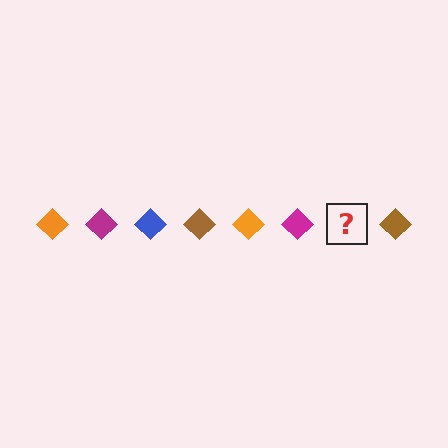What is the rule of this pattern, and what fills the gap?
The rule is that the pattern cycles through orange, magenta, blue, brown diamonds. The gap should be filled with a blue diamond.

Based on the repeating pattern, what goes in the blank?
The blank should be a blue diamond.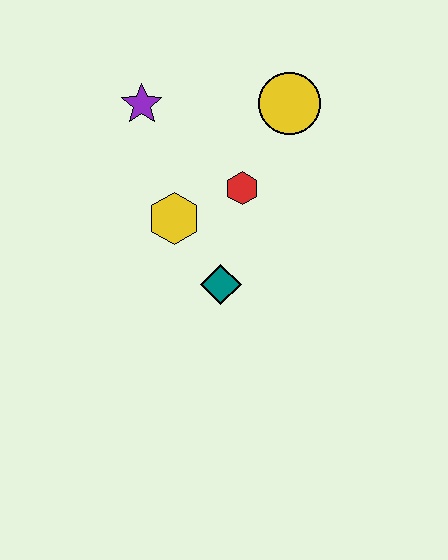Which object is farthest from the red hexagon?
The purple star is farthest from the red hexagon.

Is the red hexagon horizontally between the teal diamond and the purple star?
No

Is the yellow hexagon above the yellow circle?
No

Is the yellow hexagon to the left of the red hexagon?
Yes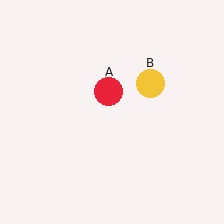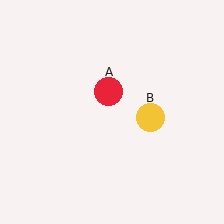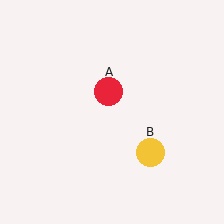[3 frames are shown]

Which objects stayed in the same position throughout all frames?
Red circle (object A) remained stationary.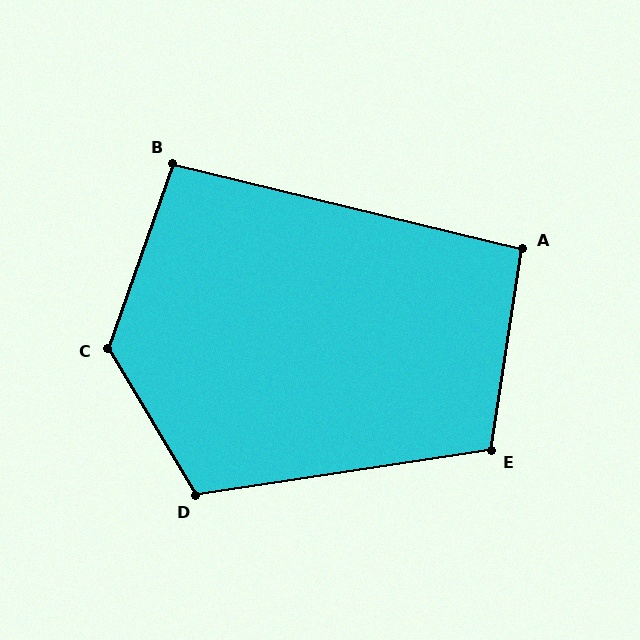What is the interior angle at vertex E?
Approximately 108 degrees (obtuse).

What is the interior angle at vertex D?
Approximately 112 degrees (obtuse).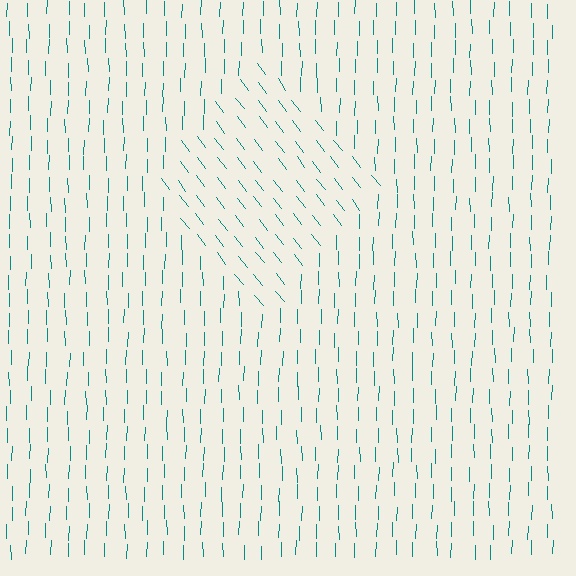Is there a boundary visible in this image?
Yes, there is a texture boundary formed by a change in line orientation.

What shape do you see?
I see a diamond.